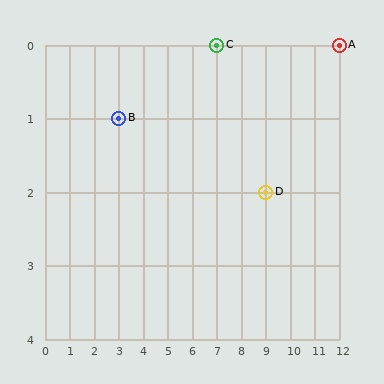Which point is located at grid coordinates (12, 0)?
Point A is at (12, 0).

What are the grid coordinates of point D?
Point D is at grid coordinates (9, 2).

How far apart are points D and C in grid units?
Points D and C are 2 columns and 2 rows apart (about 2.8 grid units diagonally).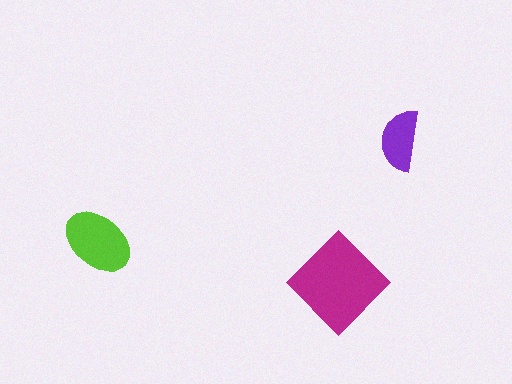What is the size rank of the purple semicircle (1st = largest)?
3rd.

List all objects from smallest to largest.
The purple semicircle, the lime ellipse, the magenta diamond.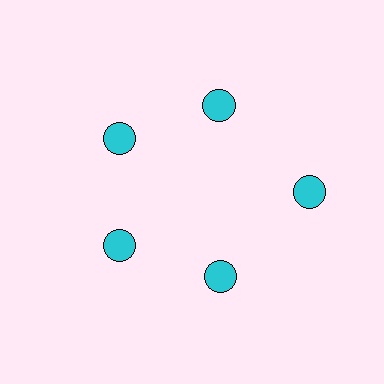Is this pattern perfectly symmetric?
No. The 5 cyan circles are arranged in a ring, but one element near the 3 o'clock position is pushed outward from the center, breaking the 5-fold rotational symmetry.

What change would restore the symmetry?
The symmetry would be restored by moving it inward, back onto the ring so that all 5 circles sit at equal angles and equal distance from the center.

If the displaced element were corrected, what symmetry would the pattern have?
It would have 5-fold rotational symmetry — the pattern would map onto itself every 72 degrees.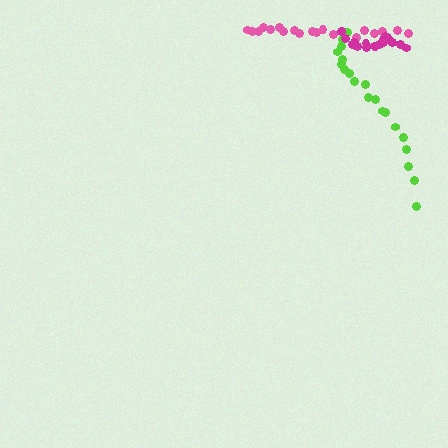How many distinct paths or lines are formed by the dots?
There are 3 distinct paths.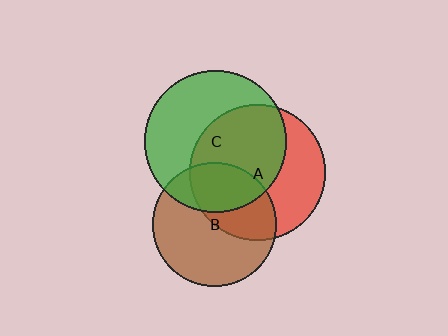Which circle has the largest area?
Circle C (green).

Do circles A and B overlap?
Yes.